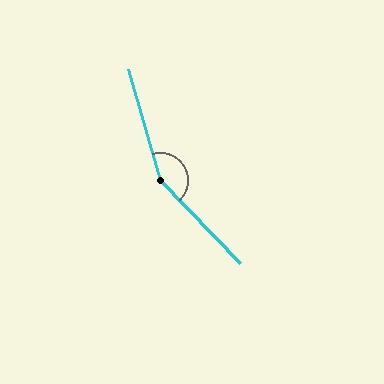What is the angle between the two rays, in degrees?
Approximately 152 degrees.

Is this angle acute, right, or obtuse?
It is obtuse.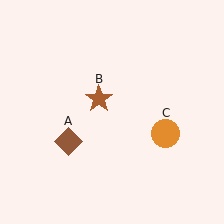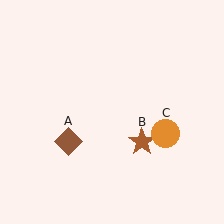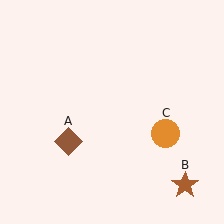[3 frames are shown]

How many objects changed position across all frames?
1 object changed position: brown star (object B).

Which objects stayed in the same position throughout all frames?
Brown diamond (object A) and orange circle (object C) remained stationary.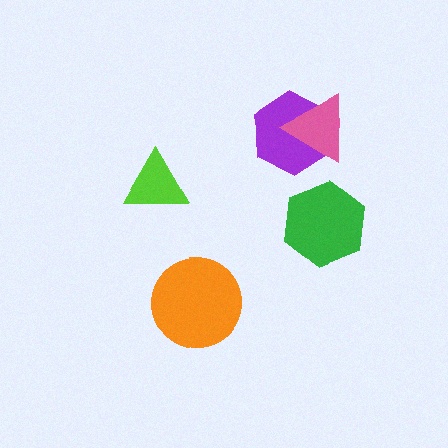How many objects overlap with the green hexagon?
0 objects overlap with the green hexagon.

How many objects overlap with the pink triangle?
1 object overlaps with the pink triangle.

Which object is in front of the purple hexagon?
The pink triangle is in front of the purple hexagon.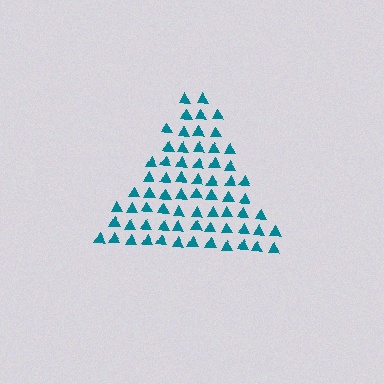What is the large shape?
The large shape is a triangle.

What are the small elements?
The small elements are triangles.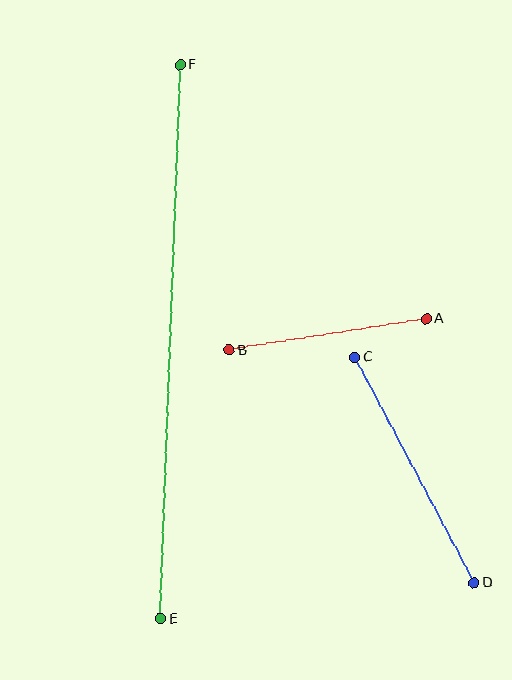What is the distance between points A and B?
The distance is approximately 199 pixels.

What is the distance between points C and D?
The distance is approximately 255 pixels.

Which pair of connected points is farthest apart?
Points E and F are farthest apart.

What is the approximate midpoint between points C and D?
The midpoint is at approximately (414, 470) pixels.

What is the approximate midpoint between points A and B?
The midpoint is at approximately (328, 334) pixels.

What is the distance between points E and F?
The distance is approximately 555 pixels.